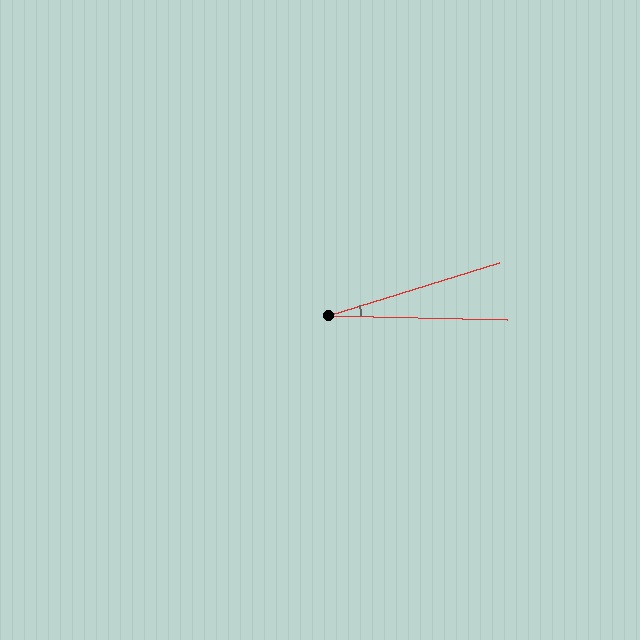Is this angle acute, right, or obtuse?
It is acute.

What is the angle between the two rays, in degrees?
Approximately 19 degrees.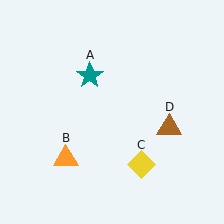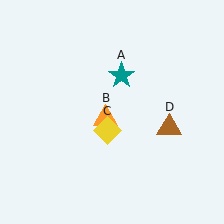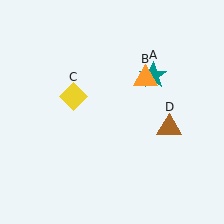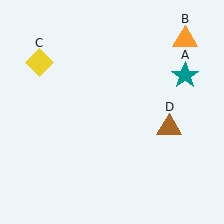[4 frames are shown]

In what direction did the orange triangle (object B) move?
The orange triangle (object B) moved up and to the right.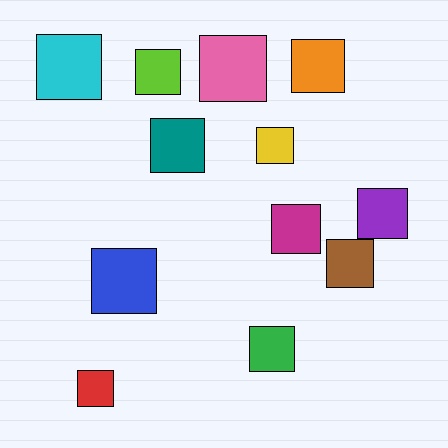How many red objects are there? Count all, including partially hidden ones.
There is 1 red object.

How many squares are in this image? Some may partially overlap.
There are 12 squares.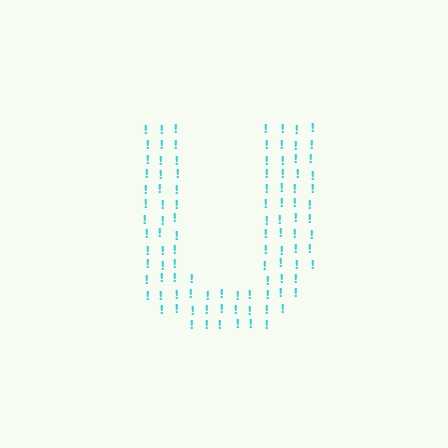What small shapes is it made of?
It is made of small exclamation marks.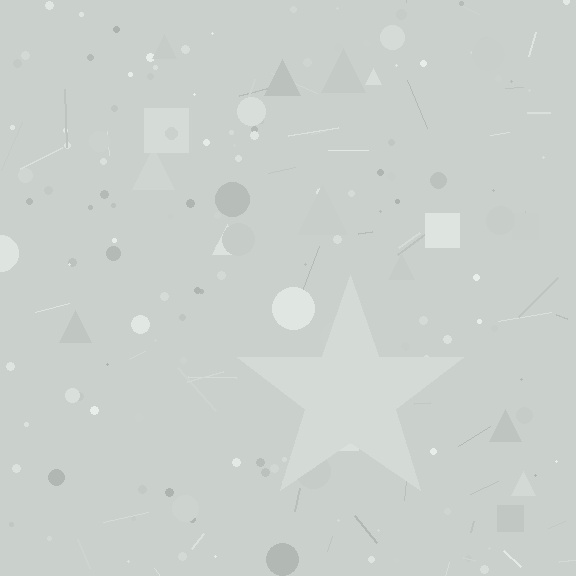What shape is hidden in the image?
A star is hidden in the image.